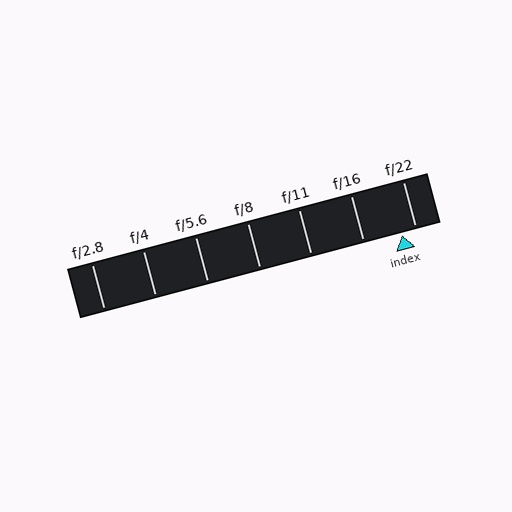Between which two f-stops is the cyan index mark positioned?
The index mark is between f/16 and f/22.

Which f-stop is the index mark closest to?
The index mark is closest to f/22.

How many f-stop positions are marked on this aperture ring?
There are 7 f-stop positions marked.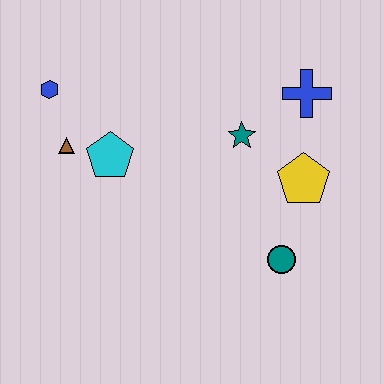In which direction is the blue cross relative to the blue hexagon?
The blue cross is to the right of the blue hexagon.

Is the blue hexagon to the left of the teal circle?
Yes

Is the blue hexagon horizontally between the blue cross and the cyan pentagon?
No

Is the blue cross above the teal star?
Yes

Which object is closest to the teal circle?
The yellow pentagon is closest to the teal circle.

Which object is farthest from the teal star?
The blue hexagon is farthest from the teal star.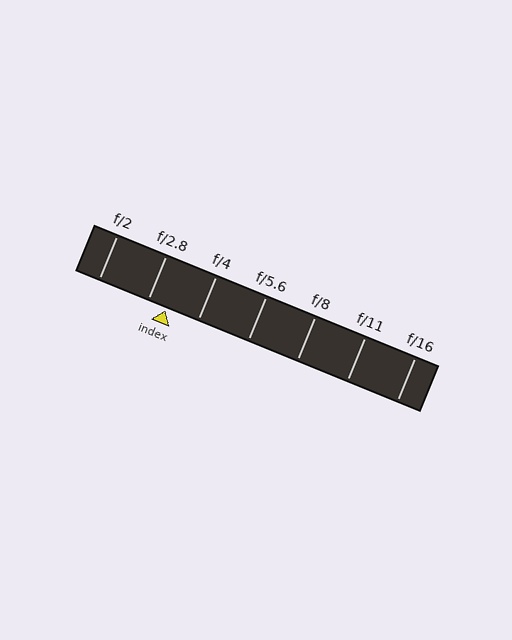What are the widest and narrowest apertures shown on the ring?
The widest aperture shown is f/2 and the narrowest is f/16.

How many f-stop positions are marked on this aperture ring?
There are 7 f-stop positions marked.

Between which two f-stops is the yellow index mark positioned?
The index mark is between f/2.8 and f/4.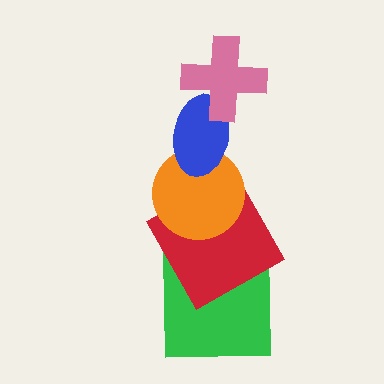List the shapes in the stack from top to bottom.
From top to bottom: the pink cross, the blue ellipse, the orange circle, the red square, the green square.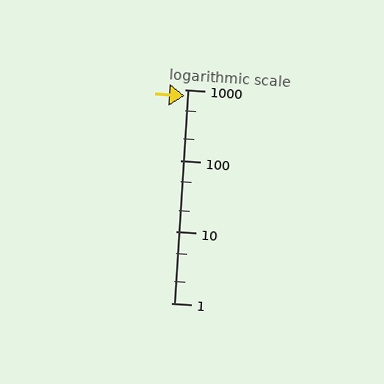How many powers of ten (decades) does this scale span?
The scale spans 3 decades, from 1 to 1000.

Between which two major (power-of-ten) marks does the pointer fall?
The pointer is between 100 and 1000.